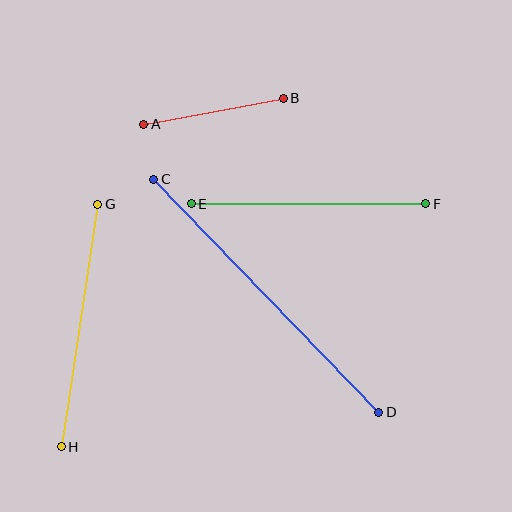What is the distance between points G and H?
The distance is approximately 245 pixels.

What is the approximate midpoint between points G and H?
The midpoint is at approximately (80, 325) pixels.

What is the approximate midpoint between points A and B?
The midpoint is at approximately (213, 111) pixels.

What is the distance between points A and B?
The distance is approximately 142 pixels.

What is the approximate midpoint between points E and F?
The midpoint is at approximately (308, 204) pixels.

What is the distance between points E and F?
The distance is approximately 234 pixels.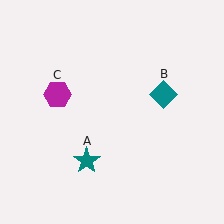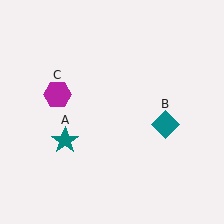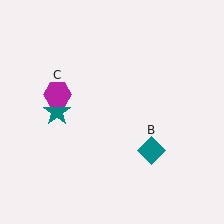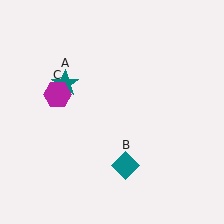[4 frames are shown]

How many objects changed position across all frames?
2 objects changed position: teal star (object A), teal diamond (object B).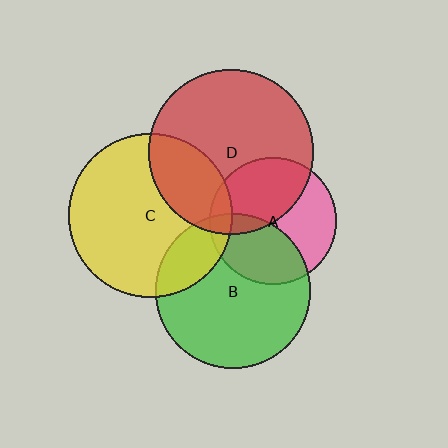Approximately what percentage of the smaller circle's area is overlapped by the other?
Approximately 5%.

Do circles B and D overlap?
Yes.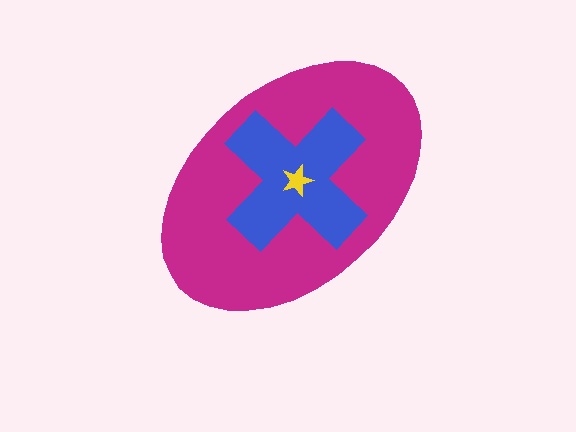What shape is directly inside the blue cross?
The yellow star.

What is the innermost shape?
The yellow star.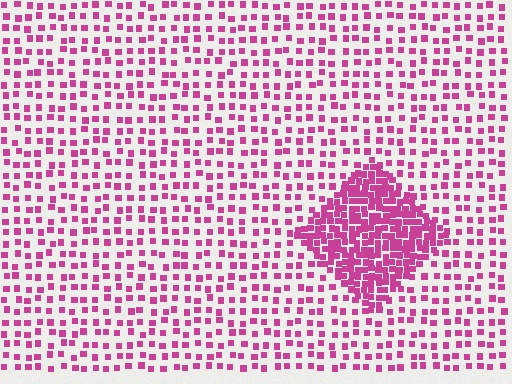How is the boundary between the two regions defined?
The boundary is defined by a change in element density (approximately 2.7x ratio). All elements are the same color, size, and shape.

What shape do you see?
I see a diamond.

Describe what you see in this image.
The image contains small magenta elements arranged at two different densities. A diamond-shaped region is visible where the elements are more densely packed than the surrounding area.